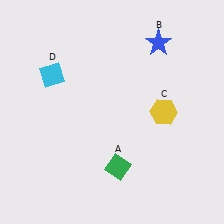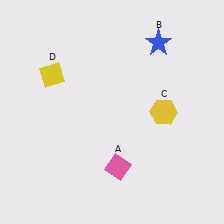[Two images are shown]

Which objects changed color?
A changed from green to pink. D changed from cyan to yellow.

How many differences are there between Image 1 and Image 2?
There are 2 differences between the two images.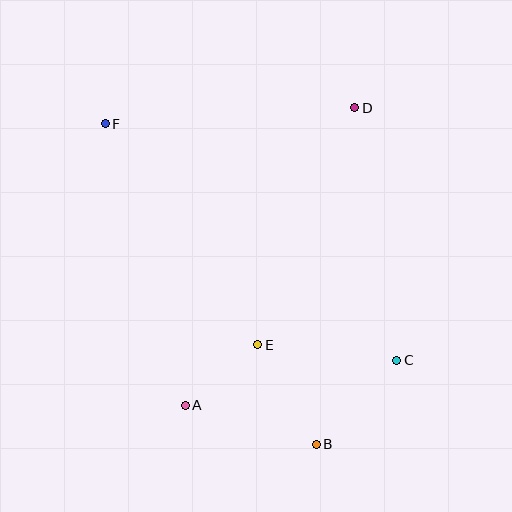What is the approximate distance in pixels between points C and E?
The distance between C and E is approximately 140 pixels.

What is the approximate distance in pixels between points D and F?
The distance between D and F is approximately 250 pixels.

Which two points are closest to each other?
Points A and E are closest to each other.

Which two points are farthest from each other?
Points B and F are farthest from each other.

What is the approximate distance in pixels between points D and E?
The distance between D and E is approximately 256 pixels.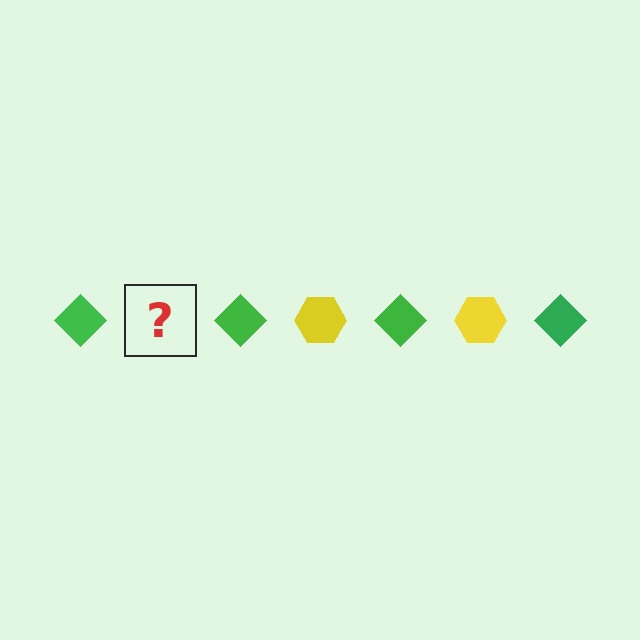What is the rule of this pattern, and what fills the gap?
The rule is that the pattern alternates between green diamond and yellow hexagon. The gap should be filled with a yellow hexagon.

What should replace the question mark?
The question mark should be replaced with a yellow hexagon.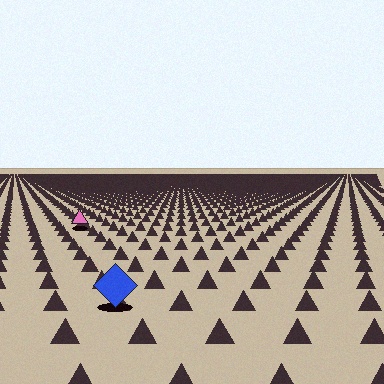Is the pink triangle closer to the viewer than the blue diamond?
No. The blue diamond is closer — you can tell from the texture gradient: the ground texture is coarser near it.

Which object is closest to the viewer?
The blue diamond is closest. The texture marks near it are larger and more spread out.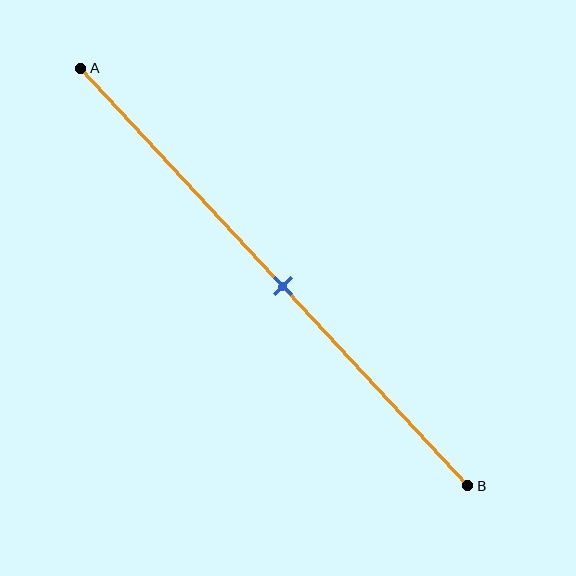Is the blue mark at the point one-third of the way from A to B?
No, the mark is at about 50% from A, not at the 33% one-third point.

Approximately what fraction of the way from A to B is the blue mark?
The blue mark is approximately 50% of the way from A to B.